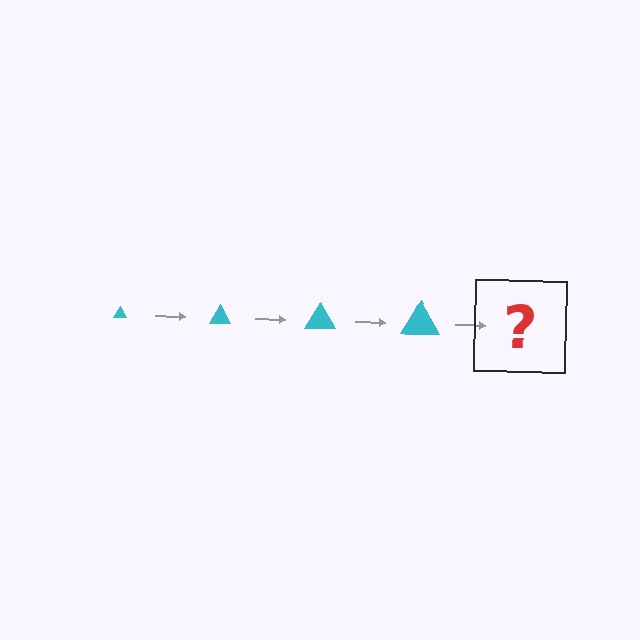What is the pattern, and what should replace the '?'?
The pattern is that the triangle gets progressively larger each step. The '?' should be a cyan triangle, larger than the previous one.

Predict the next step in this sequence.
The next step is a cyan triangle, larger than the previous one.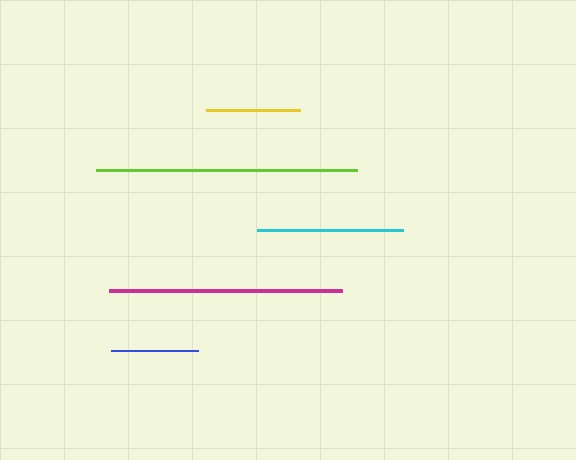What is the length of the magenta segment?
The magenta segment is approximately 233 pixels long.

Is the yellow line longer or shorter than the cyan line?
The cyan line is longer than the yellow line.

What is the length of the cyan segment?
The cyan segment is approximately 146 pixels long.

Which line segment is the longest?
The lime line is the longest at approximately 261 pixels.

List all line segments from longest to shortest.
From longest to shortest: lime, magenta, cyan, yellow, blue.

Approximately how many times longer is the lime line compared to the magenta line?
The lime line is approximately 1.1 times the length of the magenta line.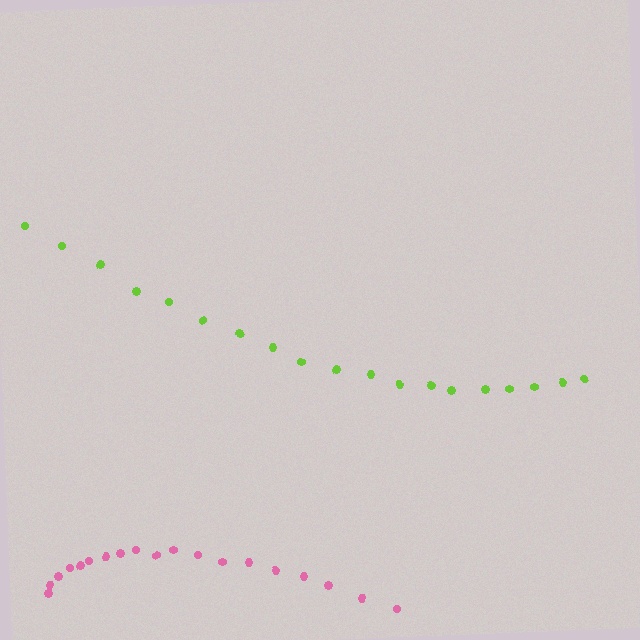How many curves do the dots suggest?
There are 2 distinct paths.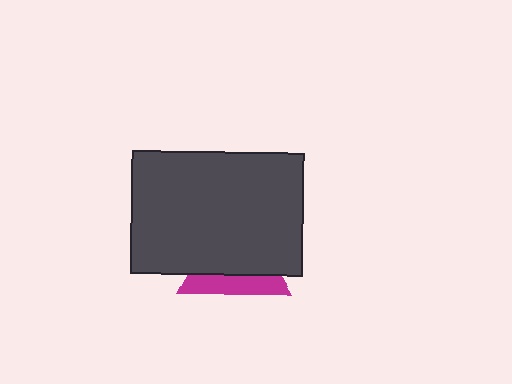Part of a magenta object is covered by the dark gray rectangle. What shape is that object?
It is a triangle.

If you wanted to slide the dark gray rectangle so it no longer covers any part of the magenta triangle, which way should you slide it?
Slide it up — that is the most direct way to separate the two shapes.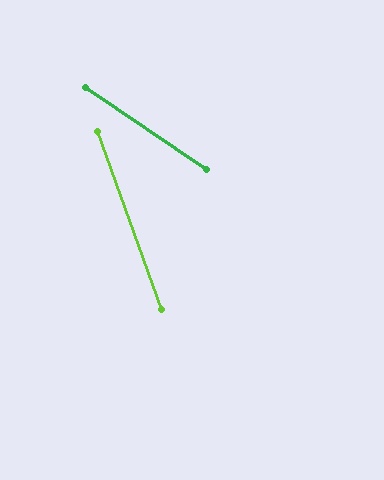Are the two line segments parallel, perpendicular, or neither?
Neither parallel nor perpendicular — they differ by about 36°.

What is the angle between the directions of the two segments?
Approximately 36 degrees.